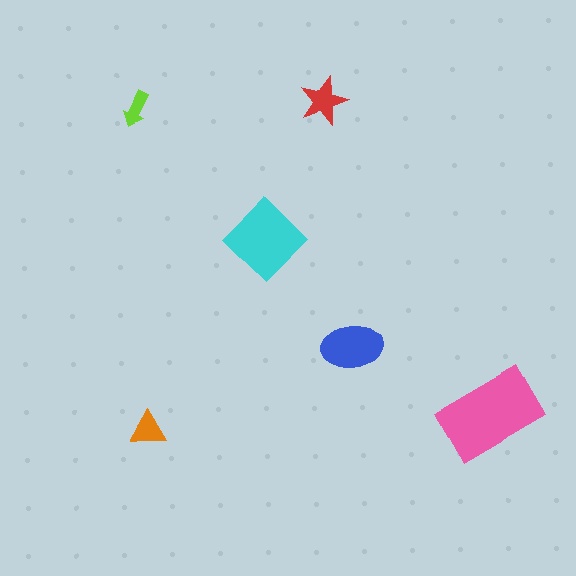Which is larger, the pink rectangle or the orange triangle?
The pink rectangle.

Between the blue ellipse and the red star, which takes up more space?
The blue ellipse.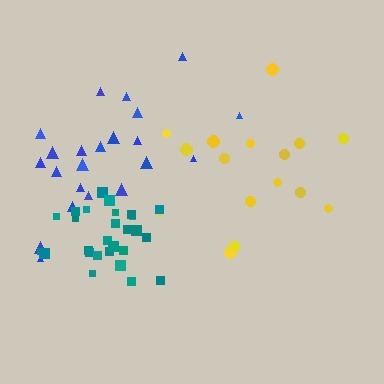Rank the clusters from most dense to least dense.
teal, yellow, blue.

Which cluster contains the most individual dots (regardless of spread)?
Teal (27).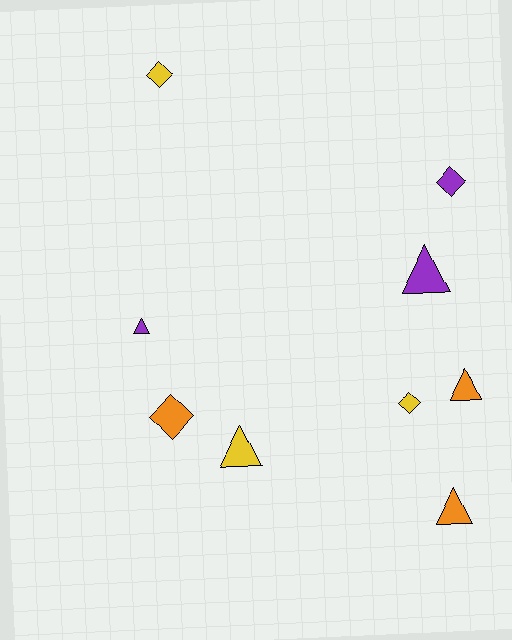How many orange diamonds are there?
There is 1 orange diamond.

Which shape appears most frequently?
Triangle, with 5 objects.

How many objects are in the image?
There are 9 objects.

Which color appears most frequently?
Yellow, with 3 objects.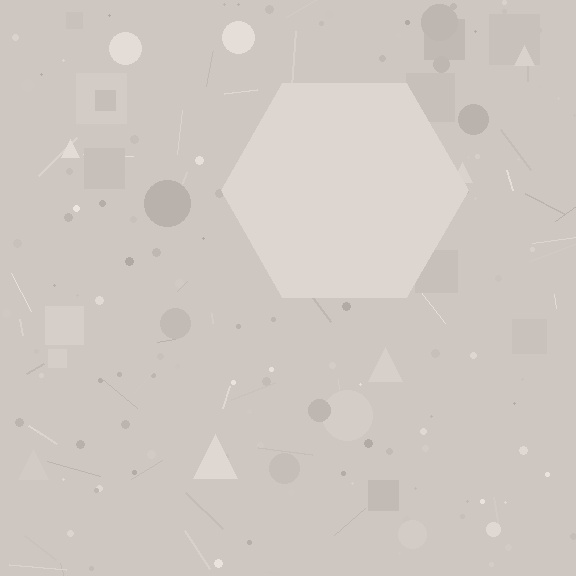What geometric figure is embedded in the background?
A hexagon is embedded in the background.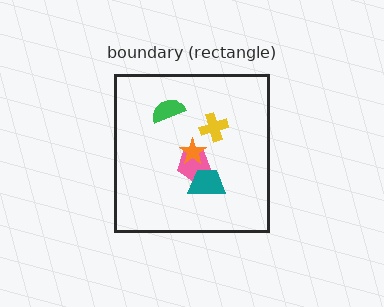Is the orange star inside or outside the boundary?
Inside.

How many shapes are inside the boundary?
5 inside, 0 outside.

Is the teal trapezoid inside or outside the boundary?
Inside.